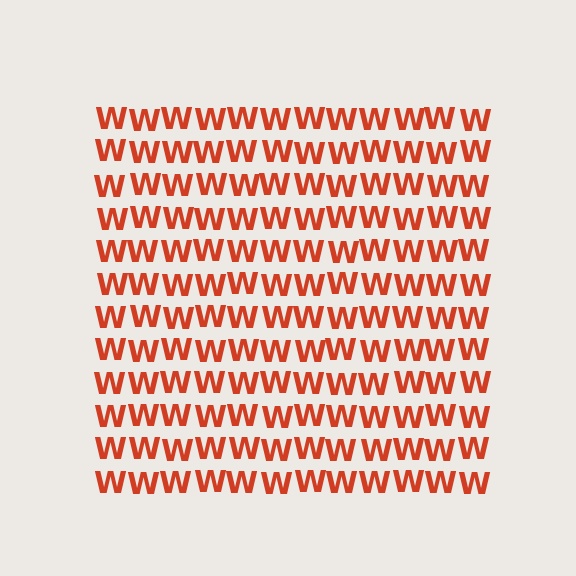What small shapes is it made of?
It is made of small letter W's.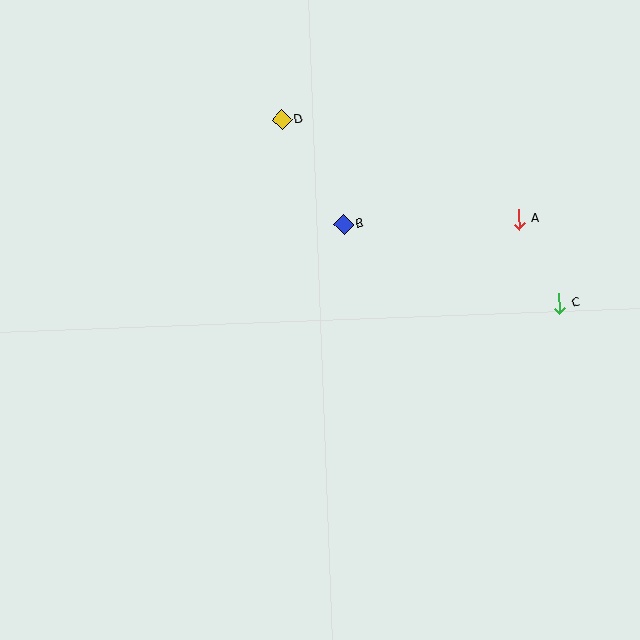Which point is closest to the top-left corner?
Point D is closest to the top-left corner.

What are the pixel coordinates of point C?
Point C is at (559, 303).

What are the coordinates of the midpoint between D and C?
The midpoint between D and C is at (421, 212).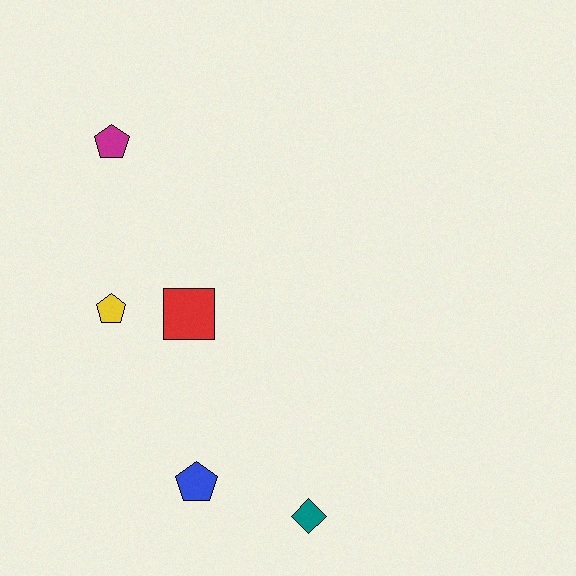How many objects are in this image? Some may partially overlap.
There are 5 objects.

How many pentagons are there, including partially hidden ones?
There are 3 pentagons.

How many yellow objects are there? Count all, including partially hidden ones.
There is 1 yellow object.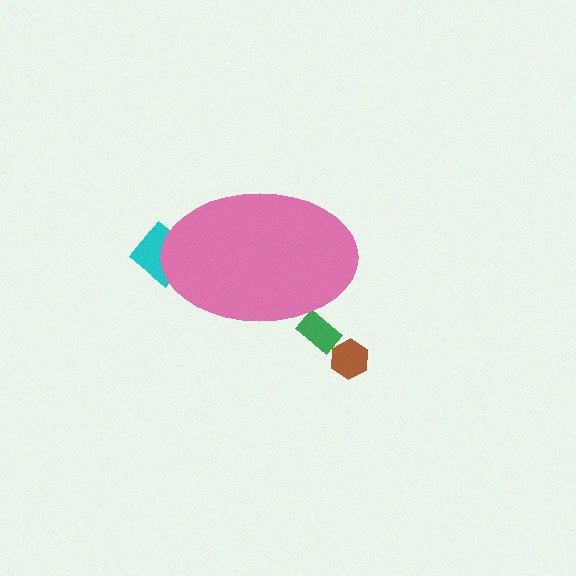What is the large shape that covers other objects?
A pink ellipse.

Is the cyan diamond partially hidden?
Yes, the cyan diamond is partially hidden behind the pink ellipse.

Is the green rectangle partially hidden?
Yes, the green rectangle is partially hidden behind the pink ellipse.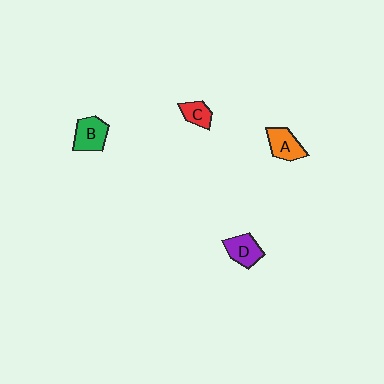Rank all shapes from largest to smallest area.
From largest to smallest: B (green), A (orange), D (purple), C (red).